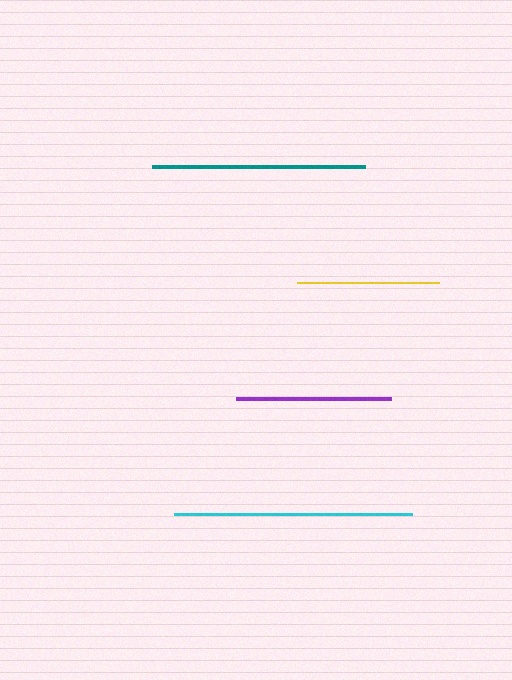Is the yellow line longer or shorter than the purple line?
The purple line is longer than the yellow line.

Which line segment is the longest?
The cyan line is the longest at approximately 238 pixels.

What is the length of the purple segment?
The purple segment is approximately 155 pixels long.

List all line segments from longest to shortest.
From longest to shortest: cyan, teal, purple, yellow.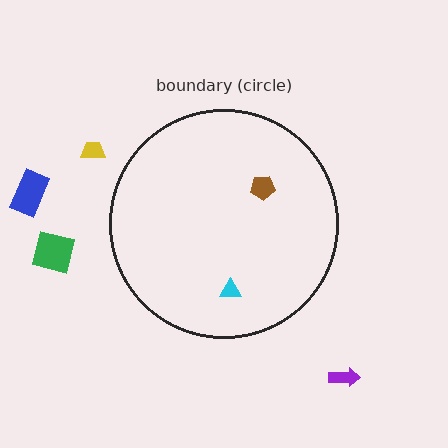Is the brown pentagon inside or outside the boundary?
Inside.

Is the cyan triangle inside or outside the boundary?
Inside.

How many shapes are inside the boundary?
2 inside, 4 outside.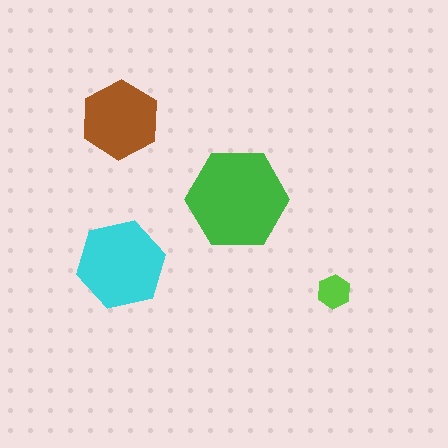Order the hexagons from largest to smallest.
the green one, the cyan one, the brown one, the lime one.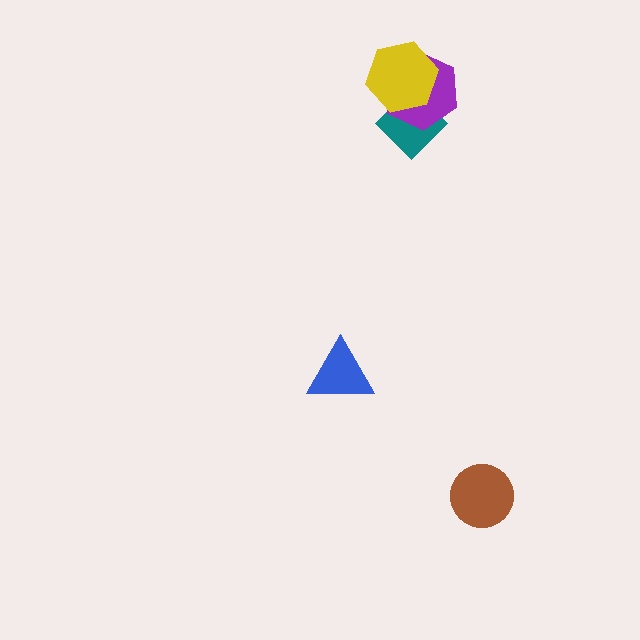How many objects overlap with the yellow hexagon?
2 objects overlap with the yellow hexagon.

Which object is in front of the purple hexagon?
The yellow hexagon is in front of the purple hexagon.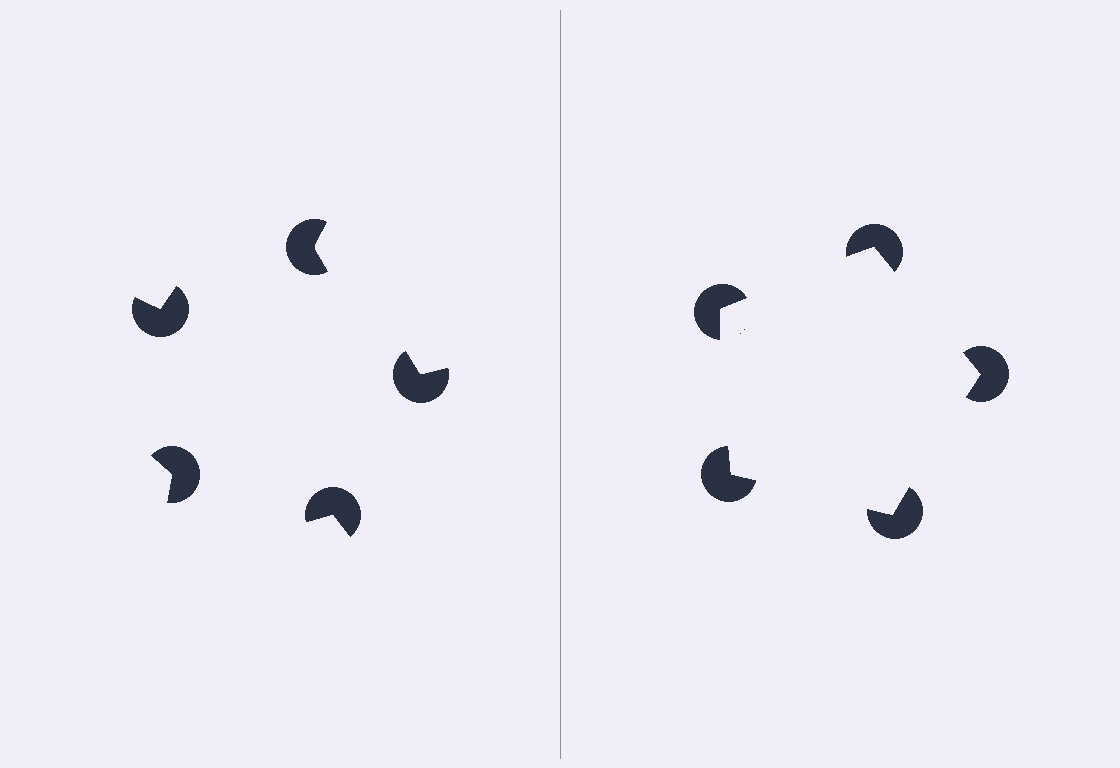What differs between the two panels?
The pac-man discs are positioned identically on both sides; only the wedge orientations differ. On the right they align to a pentagon; on the left they are misaligned.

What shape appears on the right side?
An illusory pentagon.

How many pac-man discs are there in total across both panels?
10 — 5 on each side.